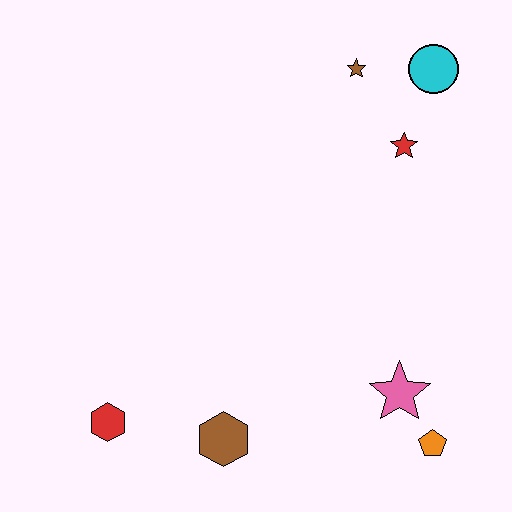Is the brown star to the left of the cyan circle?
Yes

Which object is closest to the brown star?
The cyan circle is closest to the brown star.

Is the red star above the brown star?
No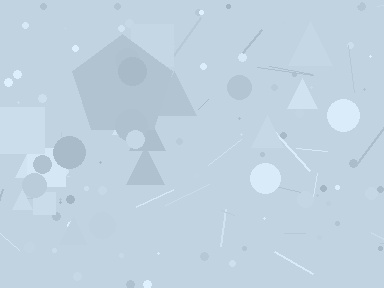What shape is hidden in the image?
A pentagon is hidden in the image.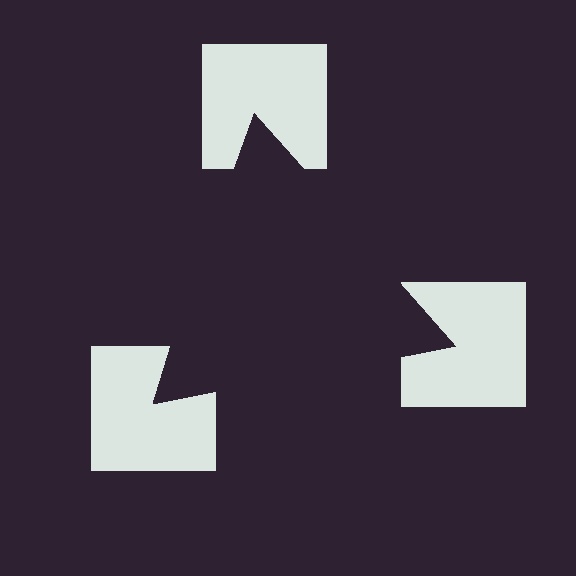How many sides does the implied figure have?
3 sides.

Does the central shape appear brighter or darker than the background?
It typically appears slightly darker than the background, even though no actual brightness change is drawn.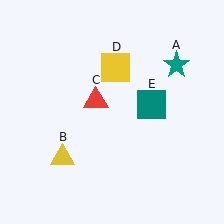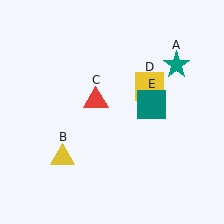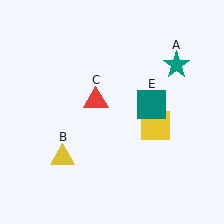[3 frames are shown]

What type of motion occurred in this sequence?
The yellow square (object D) rotated clockwise around the center of the scene.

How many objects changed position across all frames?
1 object changed position: yellow square (object D).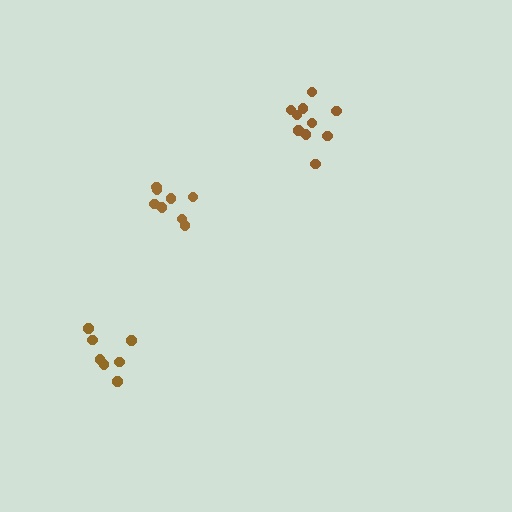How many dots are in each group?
Group 1: 8 dots, Group 2: 7 dots, Group 3: 10 dots (25 total).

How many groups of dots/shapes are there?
There are 3 groups.